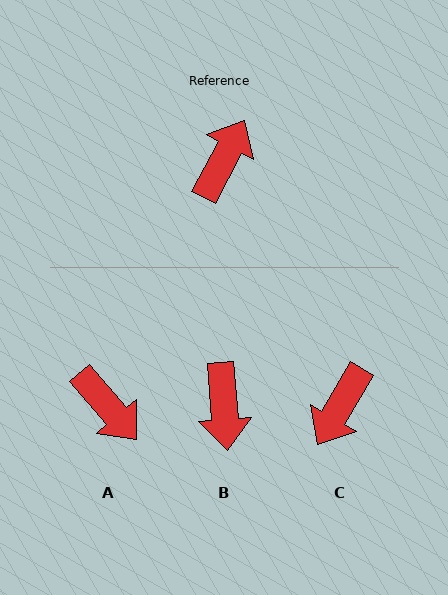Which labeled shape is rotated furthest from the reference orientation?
C, about 177 degrees away.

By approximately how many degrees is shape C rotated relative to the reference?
Approximately 177 degrees counter-clockwise.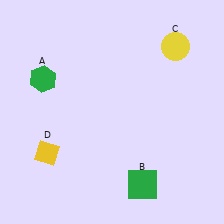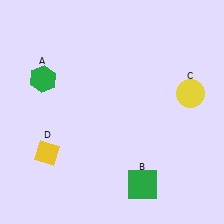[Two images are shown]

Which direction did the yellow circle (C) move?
The yellow circle (C) moved down.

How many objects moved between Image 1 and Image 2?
1 object moved between the two images.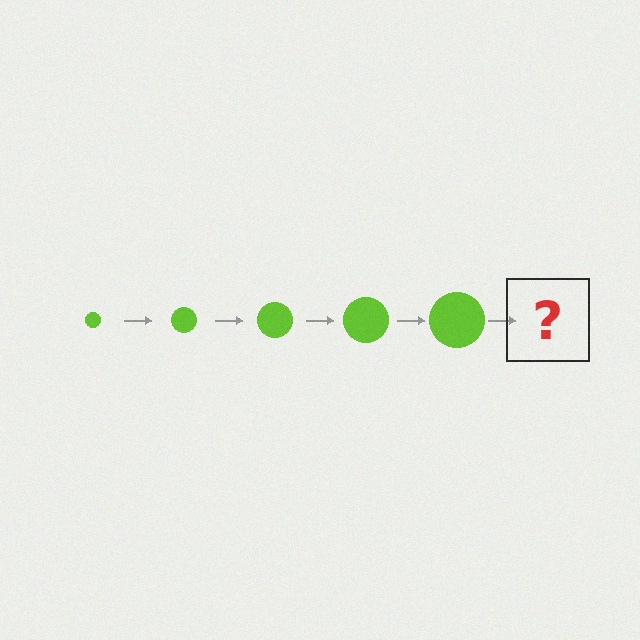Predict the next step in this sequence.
The next step is a lime circle, larger than the previous one.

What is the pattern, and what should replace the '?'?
The pattern is that the circle gets progressively larger each step. The '?' should be a lime circle, larger than the previous one.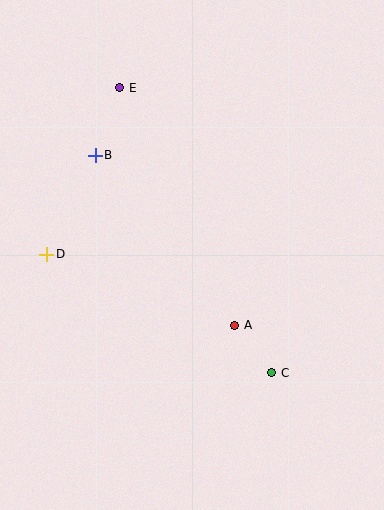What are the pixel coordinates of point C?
Point C is at (272, 373).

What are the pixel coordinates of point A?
Point A is at (235, 325).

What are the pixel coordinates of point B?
Point B is at (95, 155).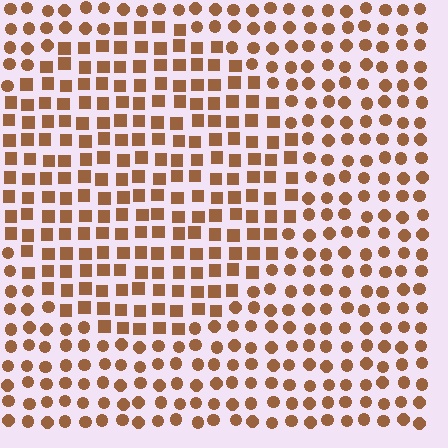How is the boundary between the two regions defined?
The boundary is defined by a change in element shape: squares inside vs. circles outside. All elements share the same color and spacing.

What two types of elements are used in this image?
The image uses squares inside the circle region and circles outside it.